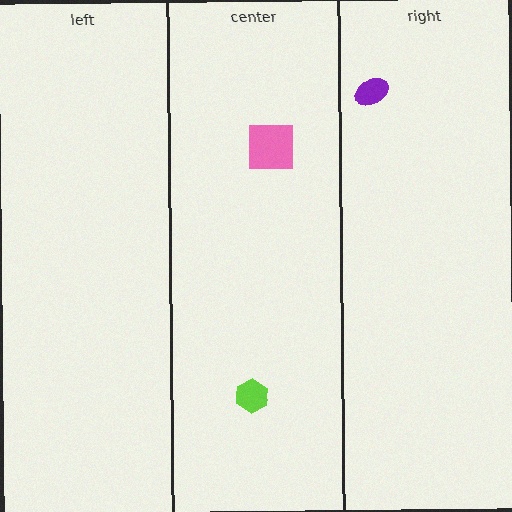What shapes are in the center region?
The pink square, the lime hexagon.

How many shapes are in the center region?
2.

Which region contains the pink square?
The center region.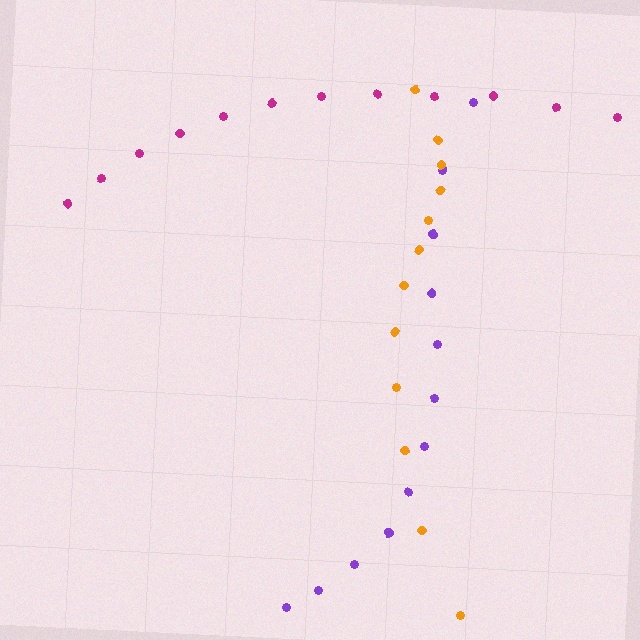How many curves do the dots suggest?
There are 3 distinct paths.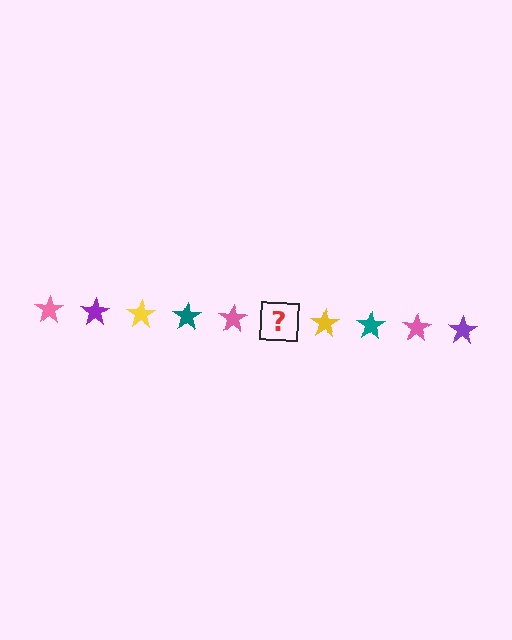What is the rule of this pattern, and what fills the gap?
The rule is that the pattern cycles through pink, purple, yellow, teal stars. The gap should be filled with a purple star.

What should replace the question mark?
The question mark should be replaced with a purple star.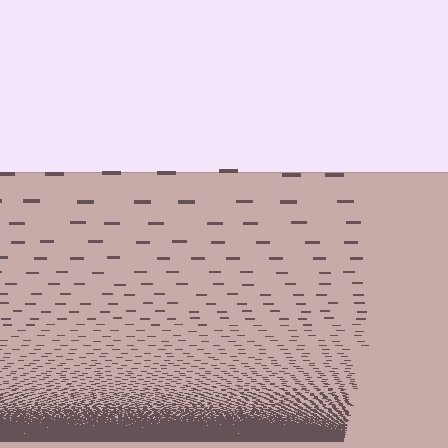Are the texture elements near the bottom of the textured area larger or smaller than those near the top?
Smaller. The gradient is inverted — elements near the bottom are smaller and denser.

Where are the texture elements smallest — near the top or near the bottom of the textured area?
Near the bottom.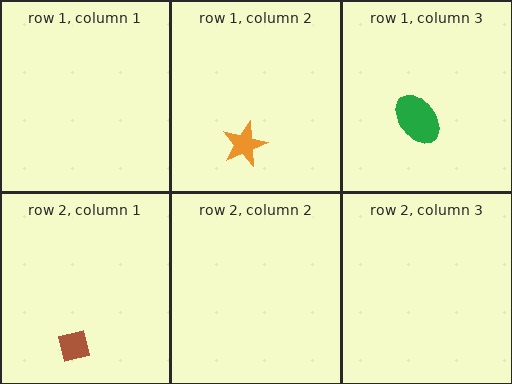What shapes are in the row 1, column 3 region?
The green ellipse.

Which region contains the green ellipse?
The row 1, column 3 region.